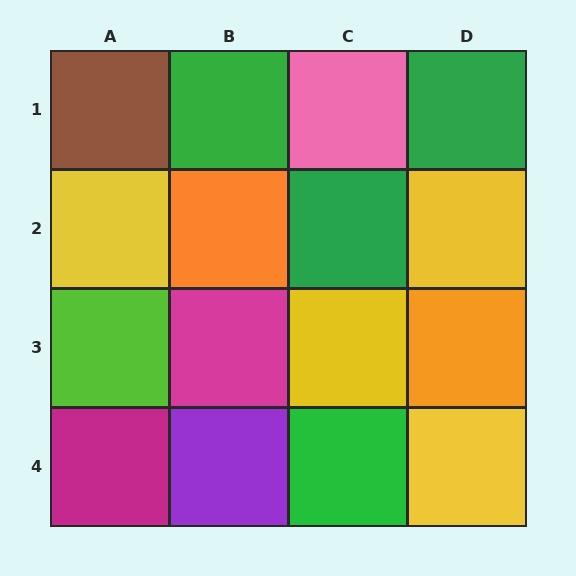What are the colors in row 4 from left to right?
Magenta, purple, green, yellow.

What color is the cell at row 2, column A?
Yellow.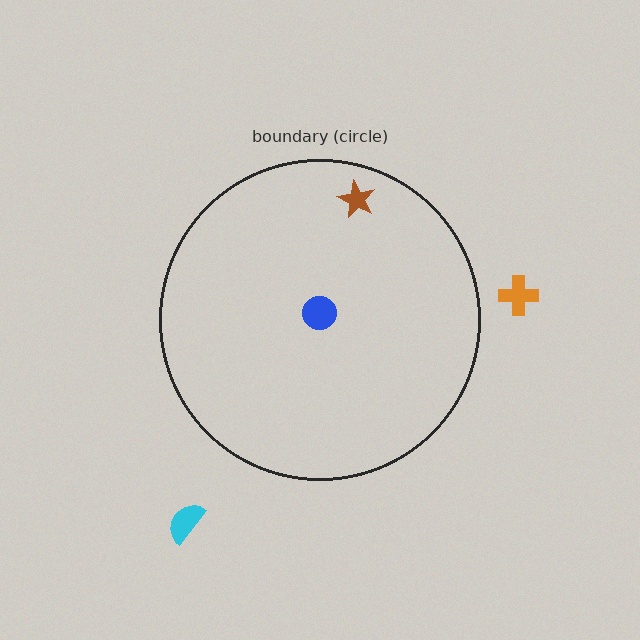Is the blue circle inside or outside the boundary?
Inside.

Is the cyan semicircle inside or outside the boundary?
Outside.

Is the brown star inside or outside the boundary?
Inside.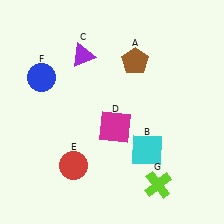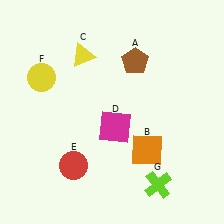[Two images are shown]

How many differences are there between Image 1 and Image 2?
There are 3 differences between the two images.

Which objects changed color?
B changed from cyan to orange. C changed from purple to yellow. F changed from blue to yellow.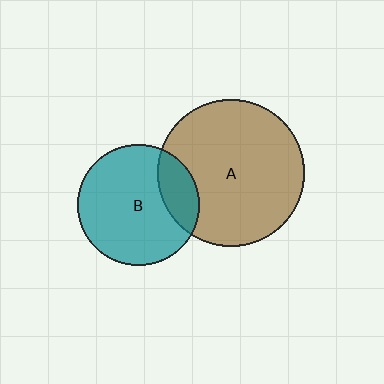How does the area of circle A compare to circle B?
Approximately 1.5 times.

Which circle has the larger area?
Circle A (brown).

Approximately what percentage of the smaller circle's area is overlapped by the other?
Approximately 20%.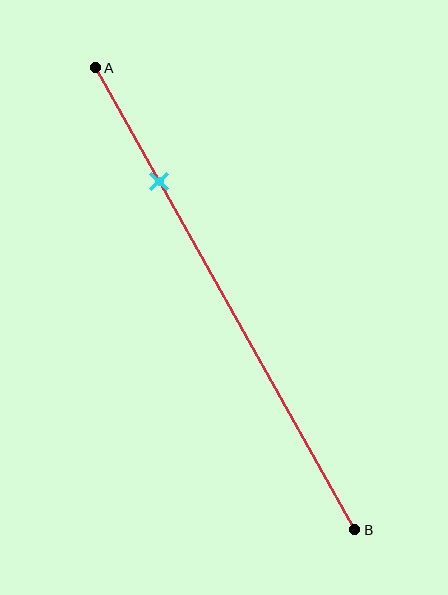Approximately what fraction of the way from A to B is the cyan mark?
The cyan mark is approximately 25% of the way from A to B.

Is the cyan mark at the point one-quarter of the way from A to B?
Yes, the mark is approximately at the one-quarter point.